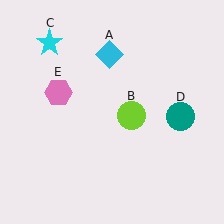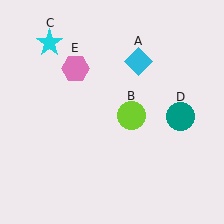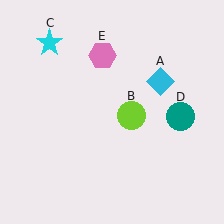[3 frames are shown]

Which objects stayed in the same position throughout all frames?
Lime circle (object B) and cyan star (object C) and teal circle (object D) remained stationary.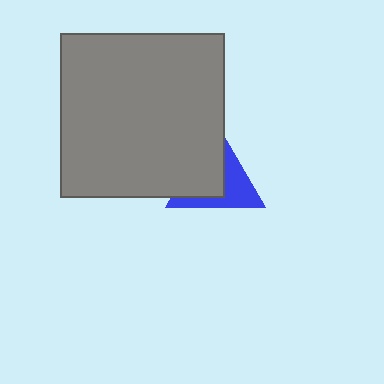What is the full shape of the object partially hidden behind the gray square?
The partially hidden object is a blue triangle.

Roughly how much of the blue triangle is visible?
About half of it is visible (roughly 45%).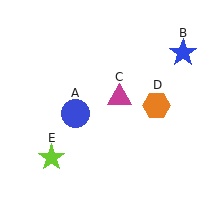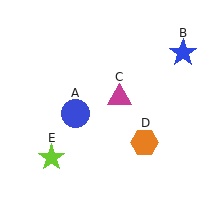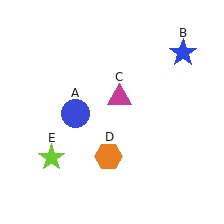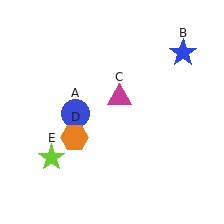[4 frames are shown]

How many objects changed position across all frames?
1 object changed position: orange hexagon (object D).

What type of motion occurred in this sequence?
The orange hexagon (object D) rotated clockwise around the center of the scene.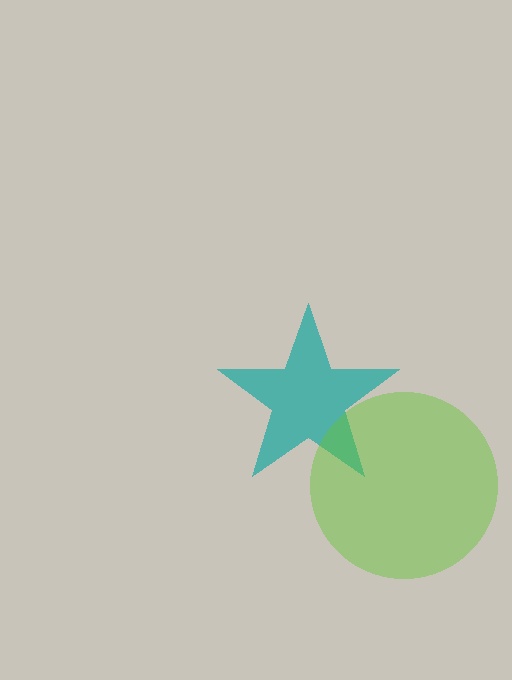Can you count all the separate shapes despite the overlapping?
Yes, there are 2 separate shapes.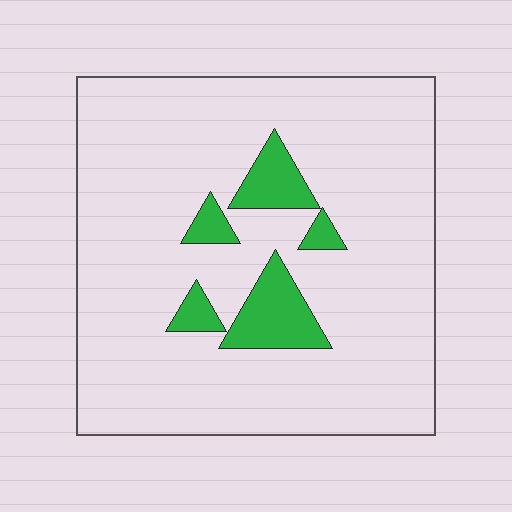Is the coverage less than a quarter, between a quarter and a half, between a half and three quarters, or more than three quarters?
Less than a quarter.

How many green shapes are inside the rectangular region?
5.